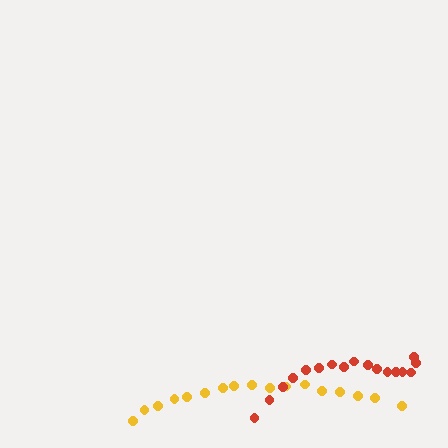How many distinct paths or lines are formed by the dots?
There are 2 distinct paths.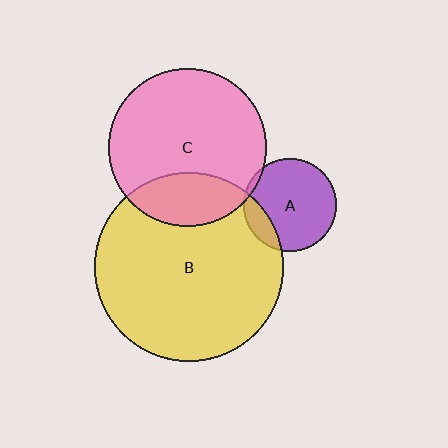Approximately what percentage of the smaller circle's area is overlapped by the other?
Approximately 25%.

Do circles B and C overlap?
Yes.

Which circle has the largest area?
Circle B (yellow).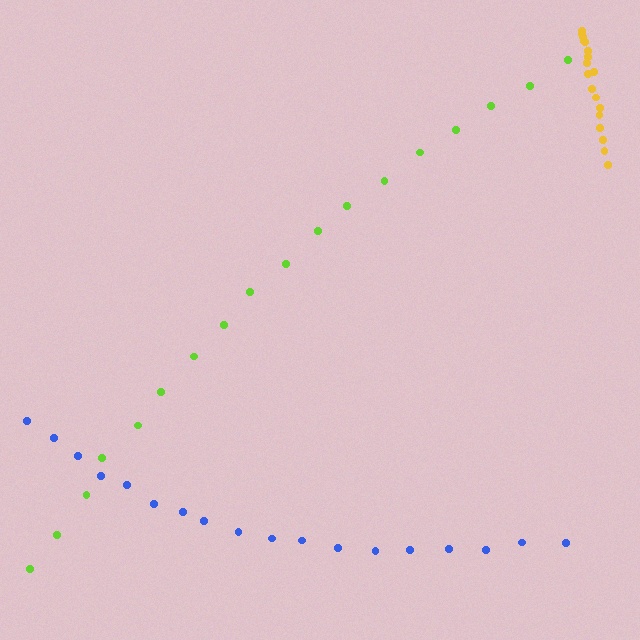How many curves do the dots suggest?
There are 3 distinct paths.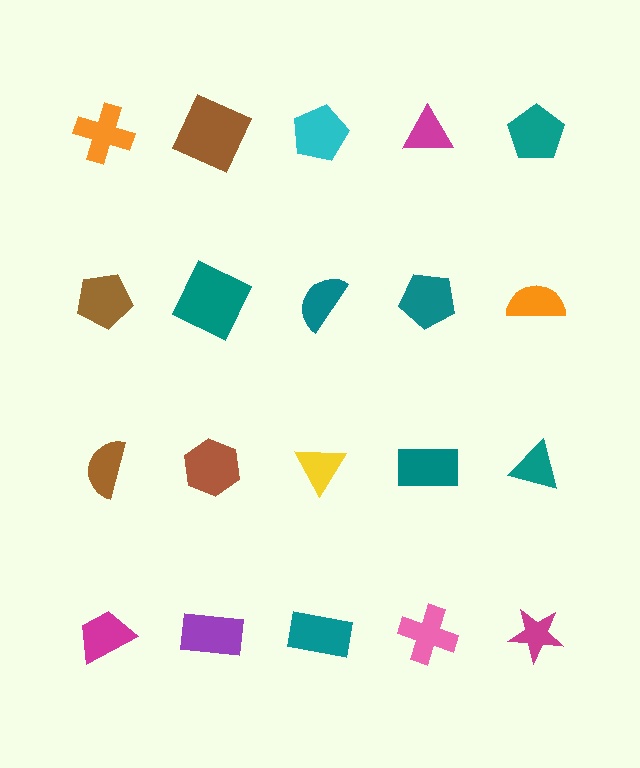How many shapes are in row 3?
5 shapes.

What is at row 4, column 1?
A magenta trapezoid.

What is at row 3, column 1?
A brown semicircle.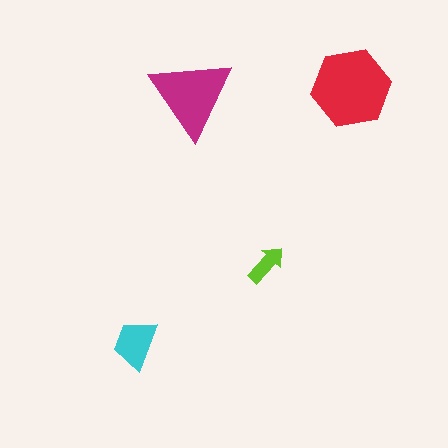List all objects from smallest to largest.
The lime arrow, the cyan trapezoid, the magenta triangle, the red hexagon.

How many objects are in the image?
There are 4 objects in the image.